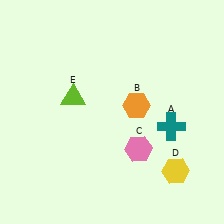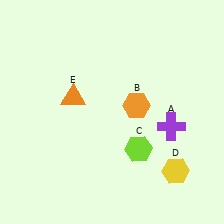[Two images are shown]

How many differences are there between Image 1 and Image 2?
There are 3 differences between the two images.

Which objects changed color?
A changed from teal to purple. C changed from pink to lime. E changed from lime to orange.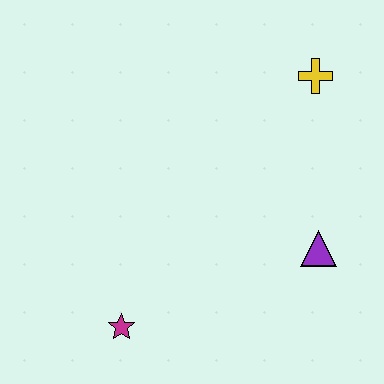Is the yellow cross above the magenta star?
Yes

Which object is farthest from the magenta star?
The yellow cross is farthest from the magenta star.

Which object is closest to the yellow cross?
The purple triangle is closest to the yellow cross.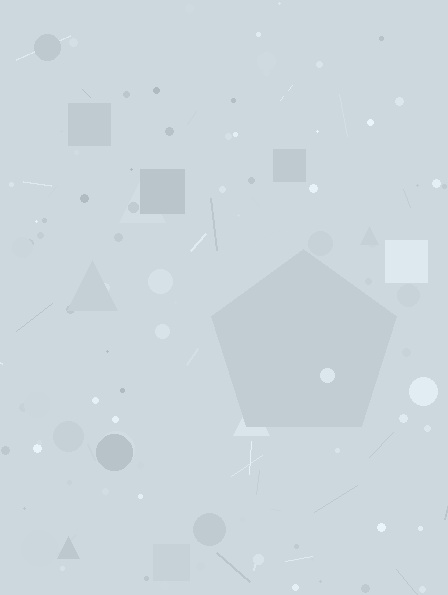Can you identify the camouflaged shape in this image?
The camouflaged shape is a pentagon.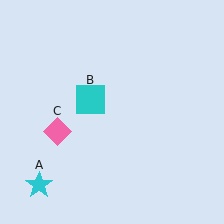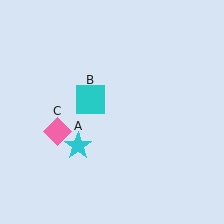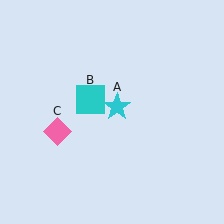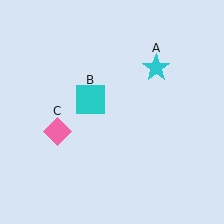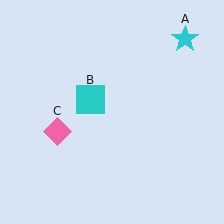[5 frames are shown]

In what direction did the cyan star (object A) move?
The cyan star (object A) moved up and to the right.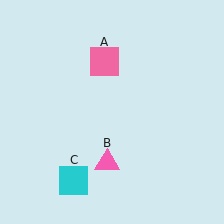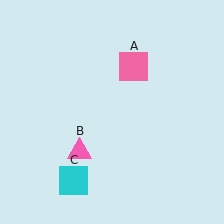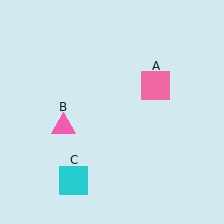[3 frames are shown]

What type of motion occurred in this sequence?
The pink square (object A), pink triangle (object B) rotated clockwise around the center of the scene.